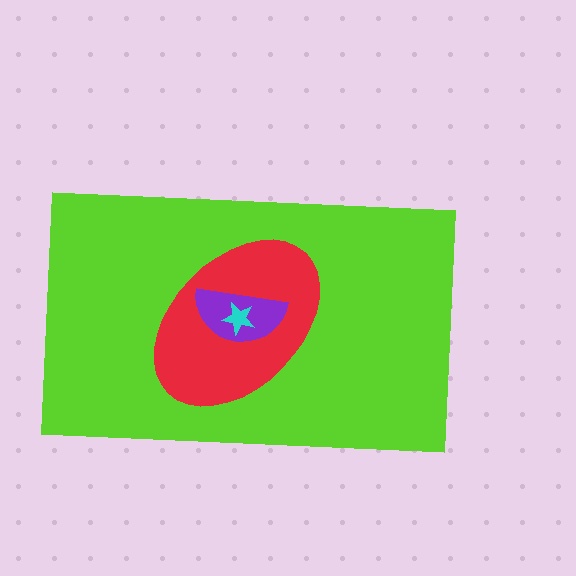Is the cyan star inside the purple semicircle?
Yes.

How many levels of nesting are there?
4.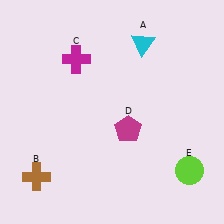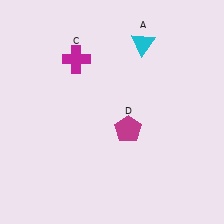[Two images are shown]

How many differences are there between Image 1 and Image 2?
There are 2 differences between the two images.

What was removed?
The brown cross (B), the lime circle (E) were removed in Image 2.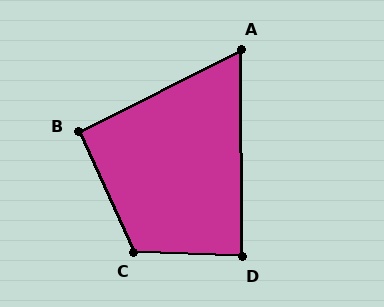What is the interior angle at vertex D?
Approximately 88 degrees (approximately right).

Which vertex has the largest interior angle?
C, at approximately 117 degrees.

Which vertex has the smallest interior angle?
A, at approximately 63 degrees.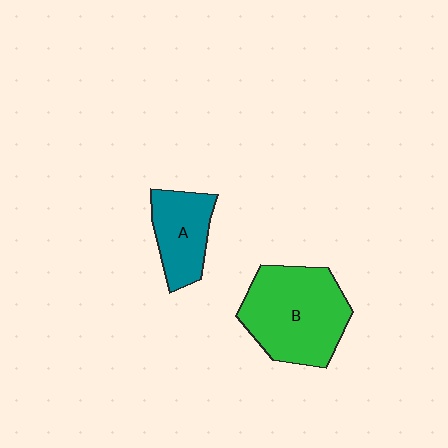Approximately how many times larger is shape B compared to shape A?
Approximately 1.8 times.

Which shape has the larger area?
Shape B (green).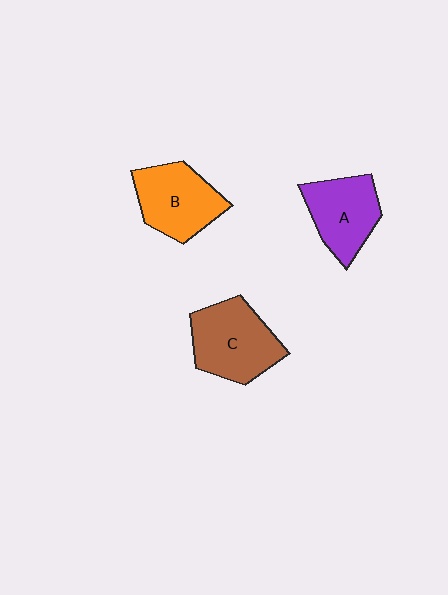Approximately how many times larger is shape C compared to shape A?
Approximately 1.2 times.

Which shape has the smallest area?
Shape A (purple).